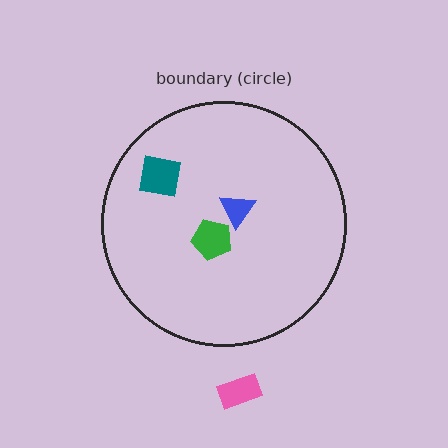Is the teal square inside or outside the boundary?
Inside.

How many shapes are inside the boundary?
3 inside, 1 outside.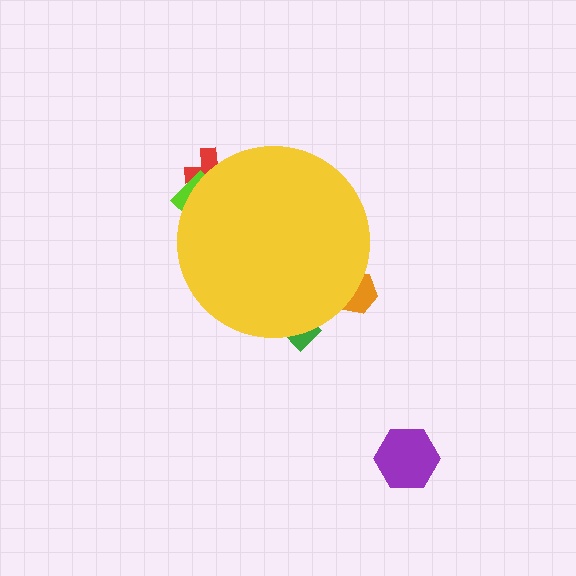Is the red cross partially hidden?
Yes, the red cross is partially hidden behind the yellow circle.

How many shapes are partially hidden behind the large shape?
4 shapes are partially hidden.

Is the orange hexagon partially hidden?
Yes, the orange hexagon is partially hidden behind the yellow circle.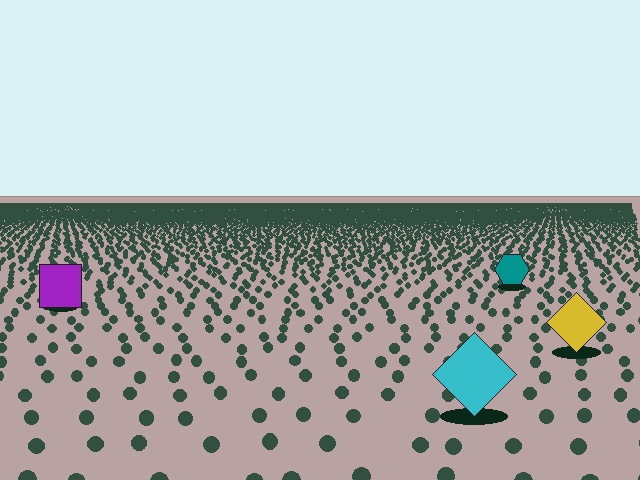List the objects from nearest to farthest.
From nearest to farthest: the cyan diamond, the yellow diamond, the purple square, the teal hexagon.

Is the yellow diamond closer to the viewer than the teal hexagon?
Yes. The yellow diamond is closer — you can tell from the texture gradient: the ground texture is coarser near it.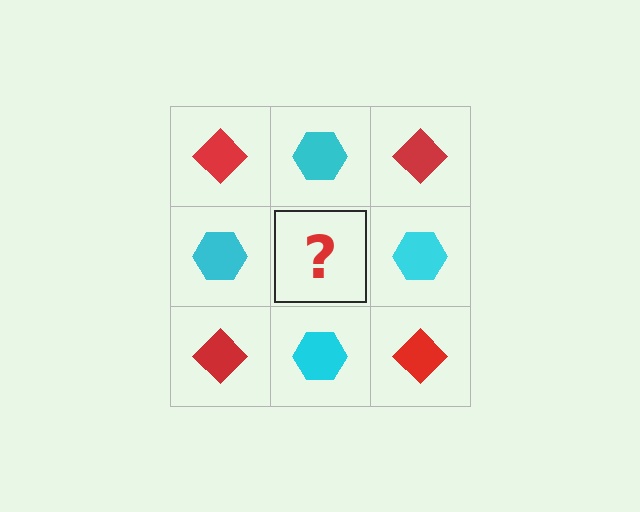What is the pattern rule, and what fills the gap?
The rule is that it alternates red diamond and cyan hexagon in a checkerboard pattern. The gap should be filled with a red diamond.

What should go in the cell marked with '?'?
The missing cell should contain a red diamond.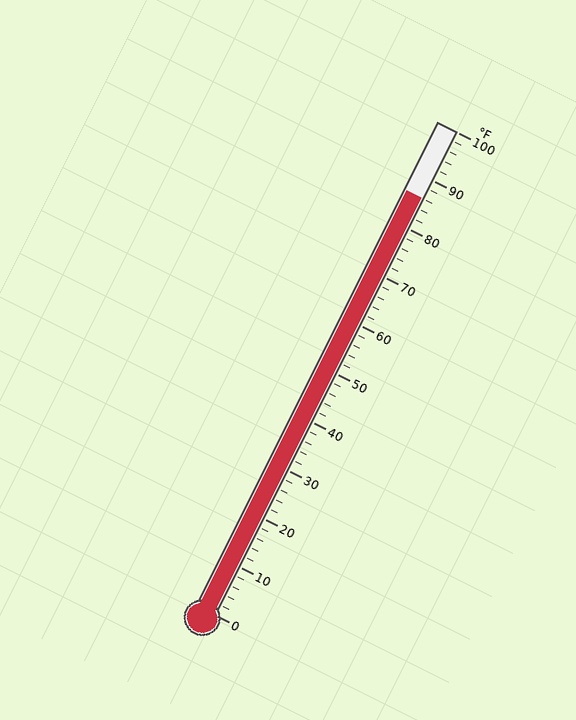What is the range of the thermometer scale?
The thermometer scale ranges from 0°F to 100°F.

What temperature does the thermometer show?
The thermometer shows approximately 86°F.